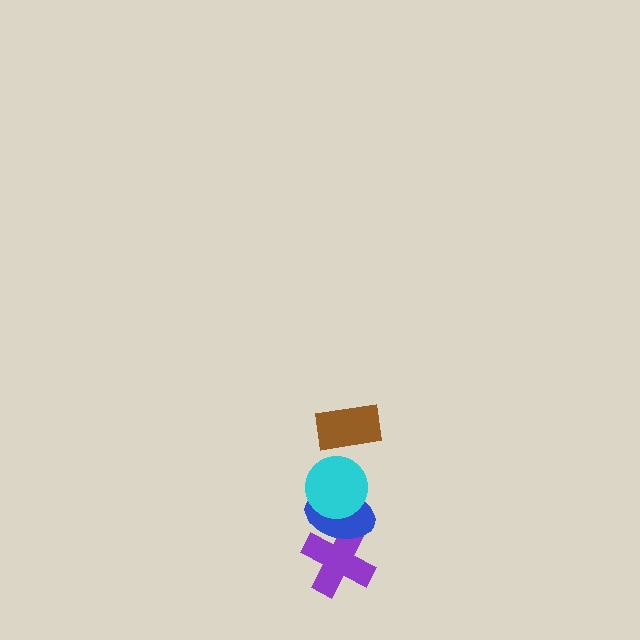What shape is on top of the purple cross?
The blue ellipse is on top of the purple cross.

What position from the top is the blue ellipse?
The blue ellipse is 3rd from the top.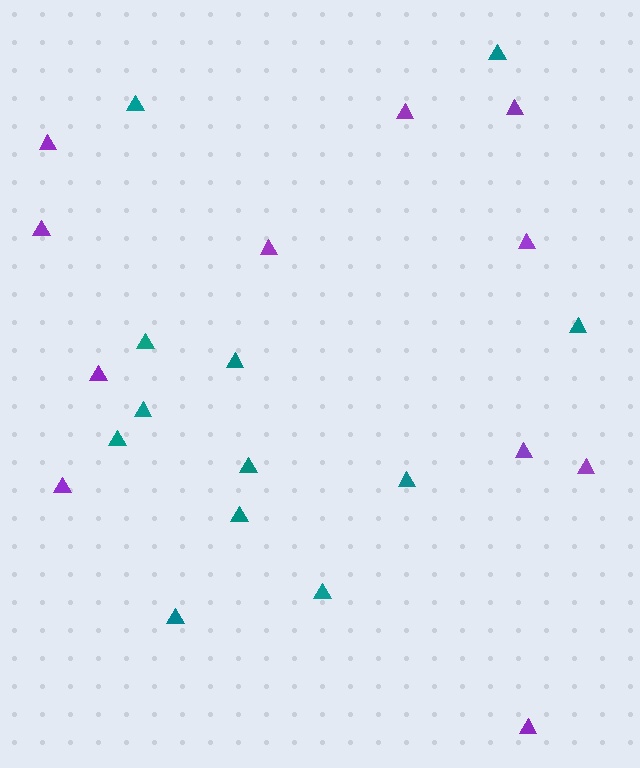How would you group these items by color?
There are 2 groups: one group of teal triangles (12) and one group of purple triangles (11).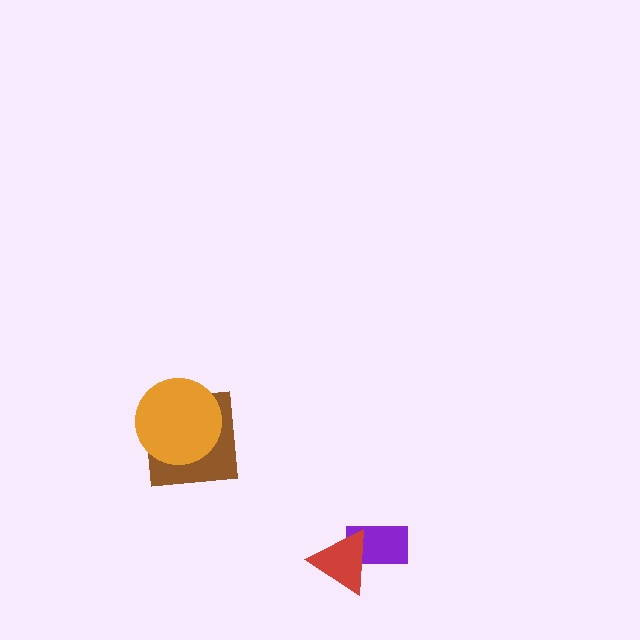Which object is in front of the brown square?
The orange circle is in front of the brown square.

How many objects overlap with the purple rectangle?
1 object overlaps with the purple rectangle.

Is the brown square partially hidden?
Yes, it is partially covered by another shape.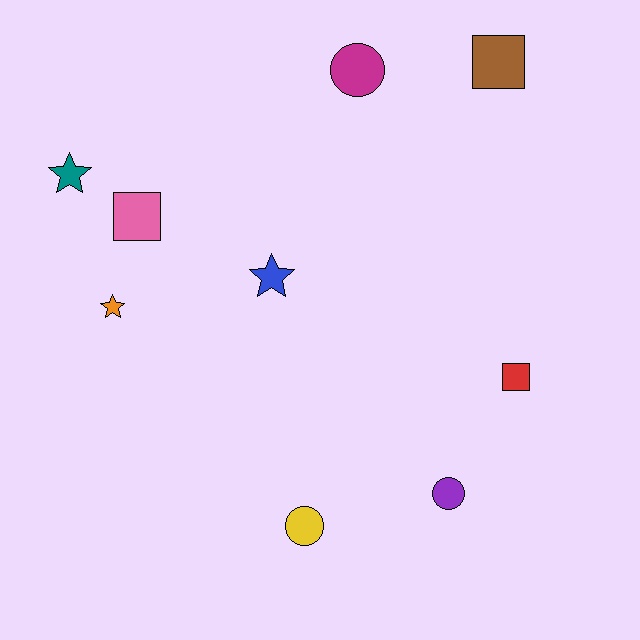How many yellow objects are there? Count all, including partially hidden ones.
There is 1 yellow object.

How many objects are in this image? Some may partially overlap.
There are 9 objects.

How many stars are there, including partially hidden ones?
There are 3 stars.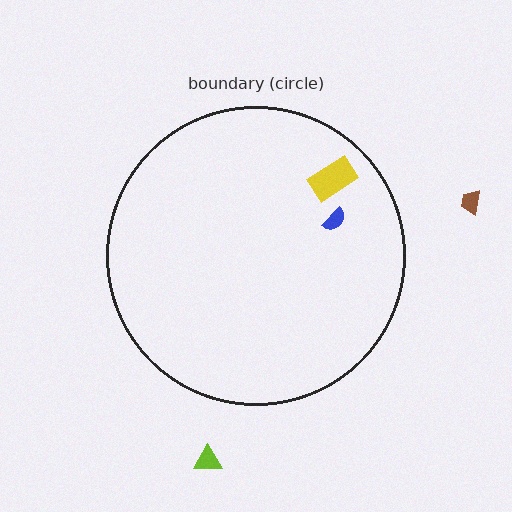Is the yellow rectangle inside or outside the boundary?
Inside.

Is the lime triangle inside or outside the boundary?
Outside.